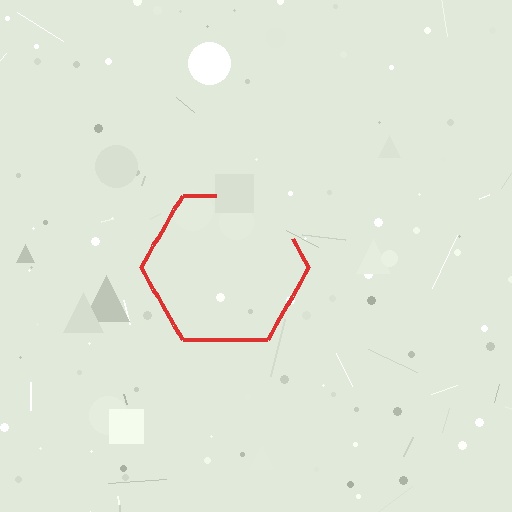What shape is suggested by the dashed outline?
The dashed outline suggests a hexagon.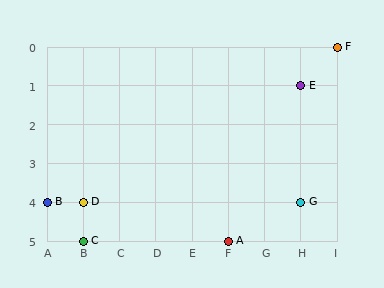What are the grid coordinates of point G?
Point G is at grid coordinates (H, 4).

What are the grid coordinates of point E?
Point E is at grid coordinates (H, 1).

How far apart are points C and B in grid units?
Points C and B are 1 column and 1 row apart (about 1.4 grid units diagonally).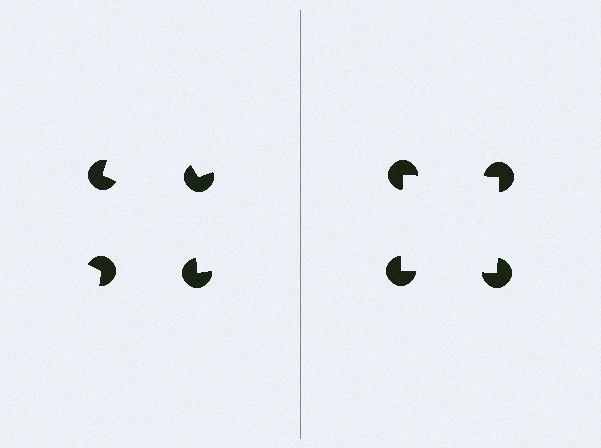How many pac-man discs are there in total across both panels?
8 — 4 on each side.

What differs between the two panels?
The pac-man discs are positioned identically on both sides; only the wedge orientations differ. On the right they align to a square; on the left they are misaligned.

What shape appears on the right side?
An illusory square.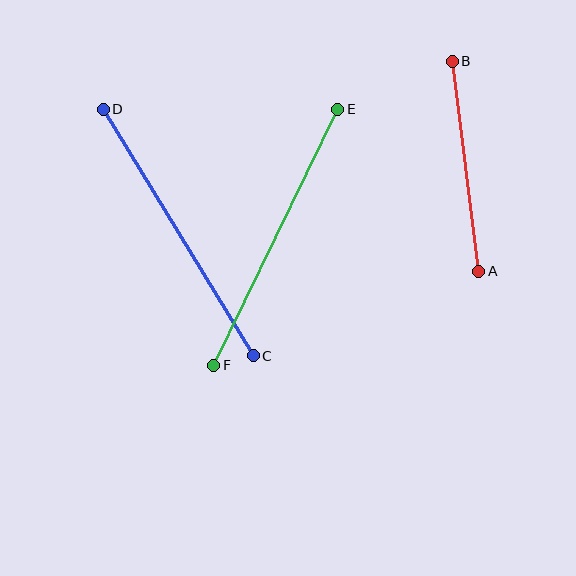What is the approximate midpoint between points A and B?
The midpoint is at approximately (465, 166) pixels.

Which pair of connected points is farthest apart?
Points C and D are farthest apart.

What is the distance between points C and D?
The distance is approximately 288 pixels.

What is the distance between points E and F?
The distance is approximately 285 pixels.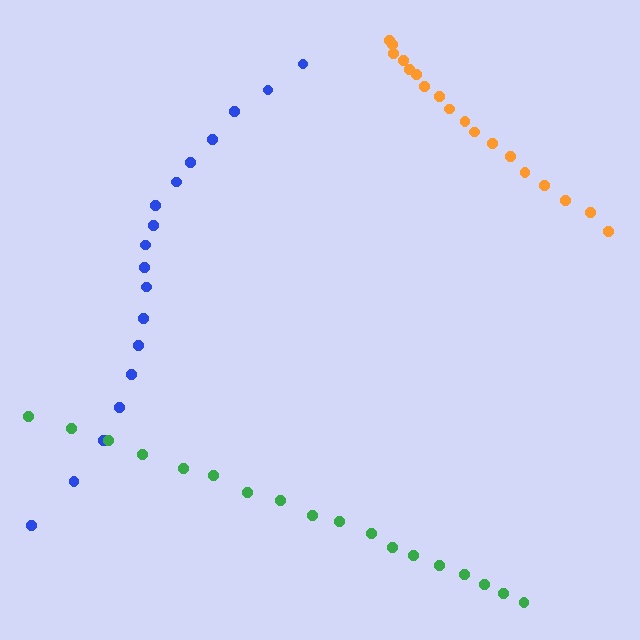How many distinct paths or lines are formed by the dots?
There are 3 distinct paths.